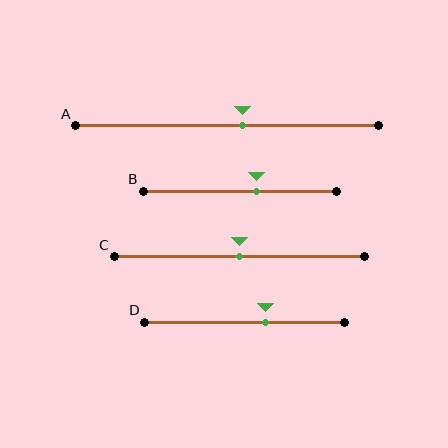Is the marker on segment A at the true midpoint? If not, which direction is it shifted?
No, the marker on segment A is shifted to the right by about 5% of the segment length.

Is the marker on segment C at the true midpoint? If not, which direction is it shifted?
Yes, the marker on segment C is at the true midpoint.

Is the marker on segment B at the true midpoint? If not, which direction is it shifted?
No, the marker on segment B is shifted to the right by about 8% of the segment length.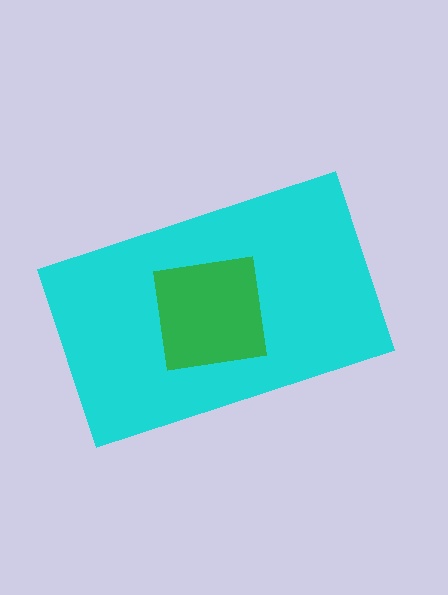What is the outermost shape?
The cyan rectangle.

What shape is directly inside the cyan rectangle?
The green square.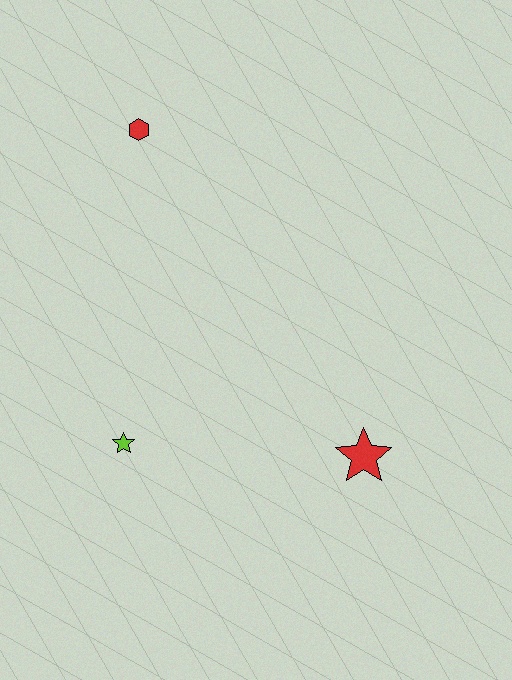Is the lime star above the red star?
Yes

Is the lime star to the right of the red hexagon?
No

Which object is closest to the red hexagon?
The lime star is closest to the red hexagon.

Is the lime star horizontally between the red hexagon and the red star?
No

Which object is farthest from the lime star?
The red hexagon is farthest from the lime star.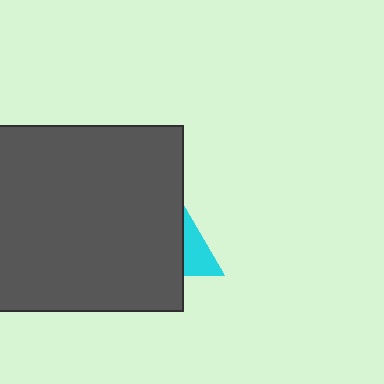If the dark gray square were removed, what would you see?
You would see the complete cyan triangle.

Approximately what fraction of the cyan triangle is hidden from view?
Roughly 70% of the cyan triangle is hidden behind the dark gray square.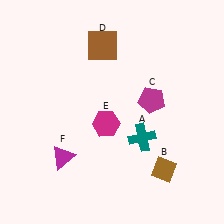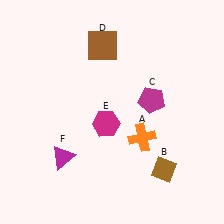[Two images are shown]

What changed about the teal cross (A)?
In Image 1, A is teal. In Image 2, it changed to orange.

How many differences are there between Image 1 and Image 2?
There is 1 difference between the two images.